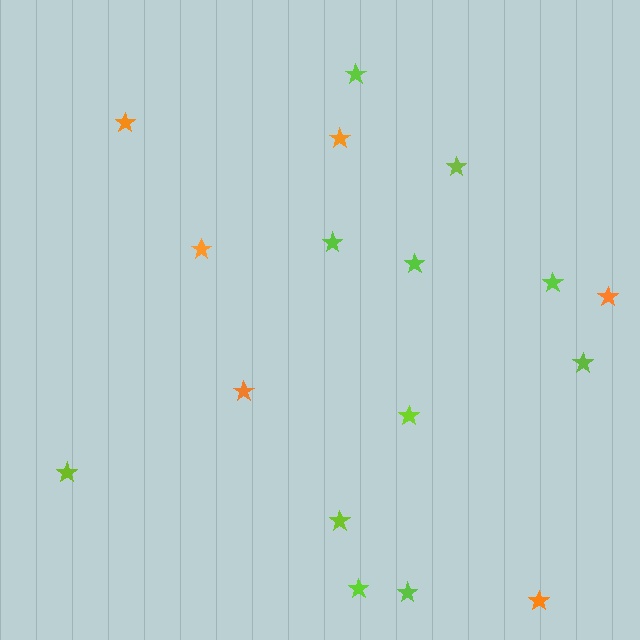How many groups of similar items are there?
There are 2 groups: one group of lime stars (11) and one group of orange stars (6).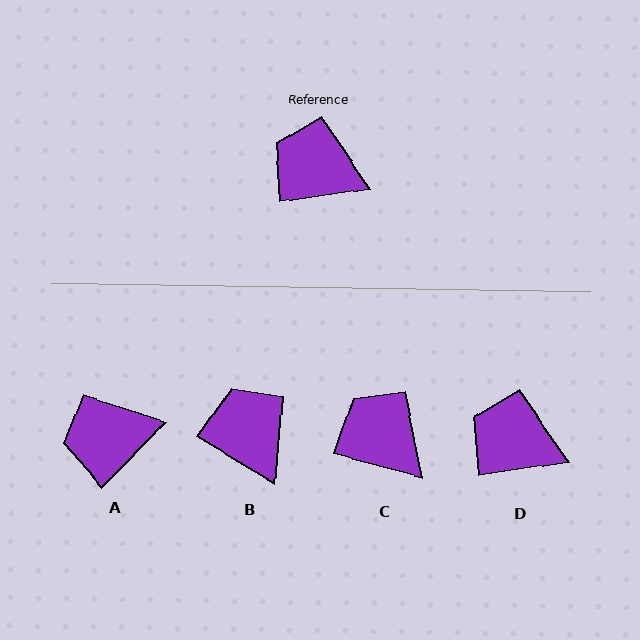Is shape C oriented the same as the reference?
No, it is off by about 23 degrees.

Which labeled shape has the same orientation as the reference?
D.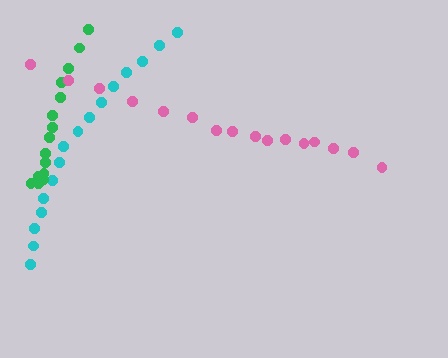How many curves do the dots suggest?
There are 3 distinct paths.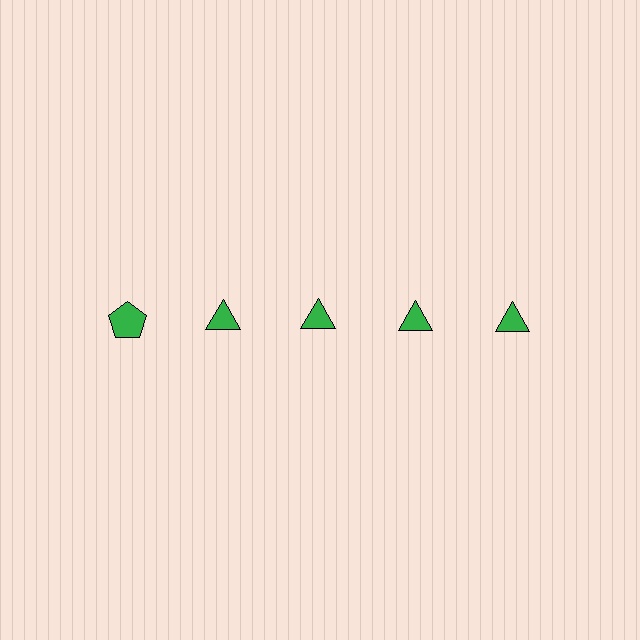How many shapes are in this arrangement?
There are 5 shapes arranged in a grid pattern.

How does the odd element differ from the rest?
It has a different shape: pentagon instead of triangle.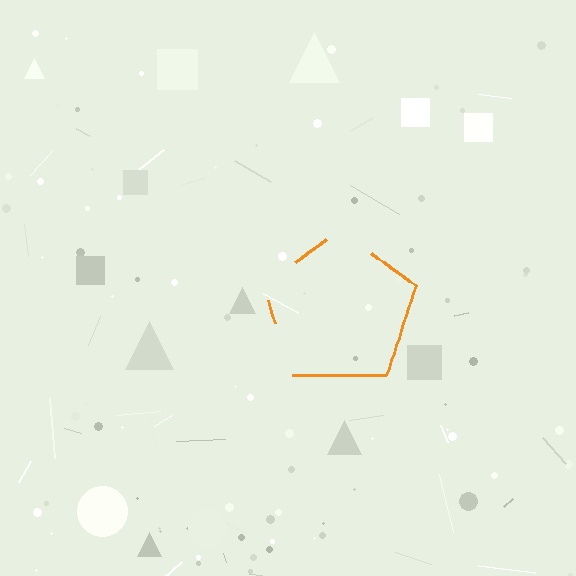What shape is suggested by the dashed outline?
The dashed outline suggests a pentagon.